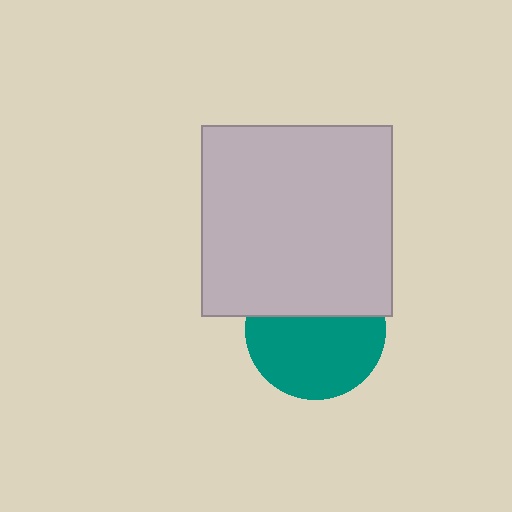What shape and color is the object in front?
The object in front is a light gray square.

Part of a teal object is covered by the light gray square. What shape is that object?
It is a circle.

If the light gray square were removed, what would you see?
You would see the complete teal circle.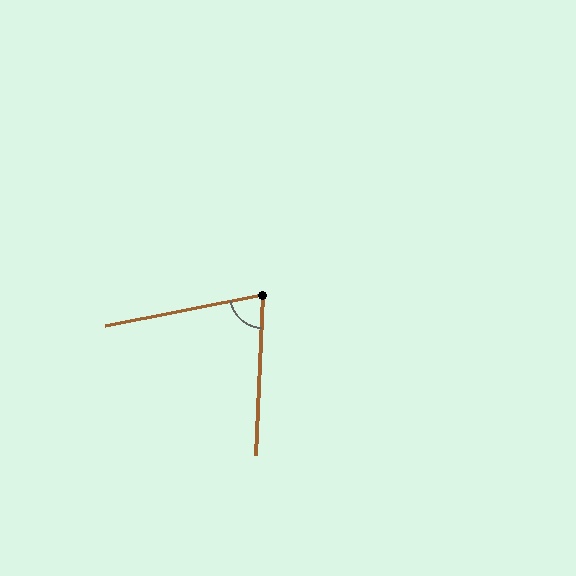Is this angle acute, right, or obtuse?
It is acute.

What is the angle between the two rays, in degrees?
Approximately 76 degrees.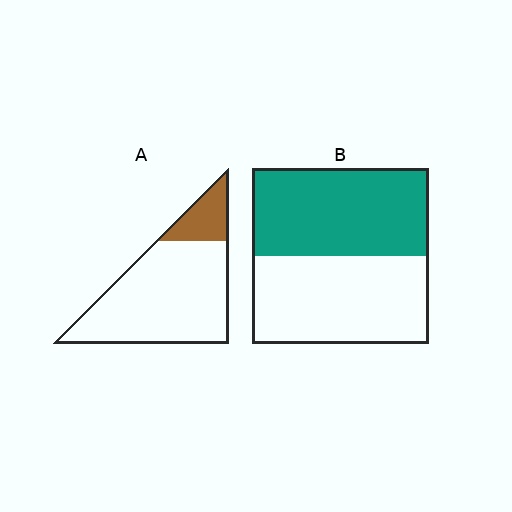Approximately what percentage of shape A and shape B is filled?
A is approximately 15% and B is approximately 50%.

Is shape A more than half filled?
No.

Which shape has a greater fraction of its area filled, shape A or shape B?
Shape B.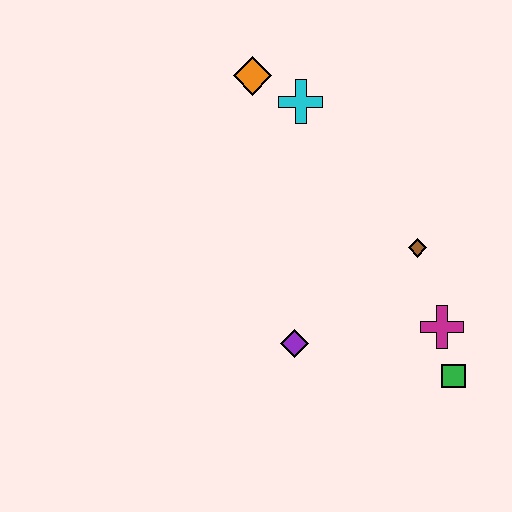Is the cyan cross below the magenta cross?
No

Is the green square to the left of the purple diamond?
No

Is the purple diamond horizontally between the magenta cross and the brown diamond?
No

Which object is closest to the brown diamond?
The magenta cross is closest to the brown diamond.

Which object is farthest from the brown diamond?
The orange diamond is farthest from the brown diamond.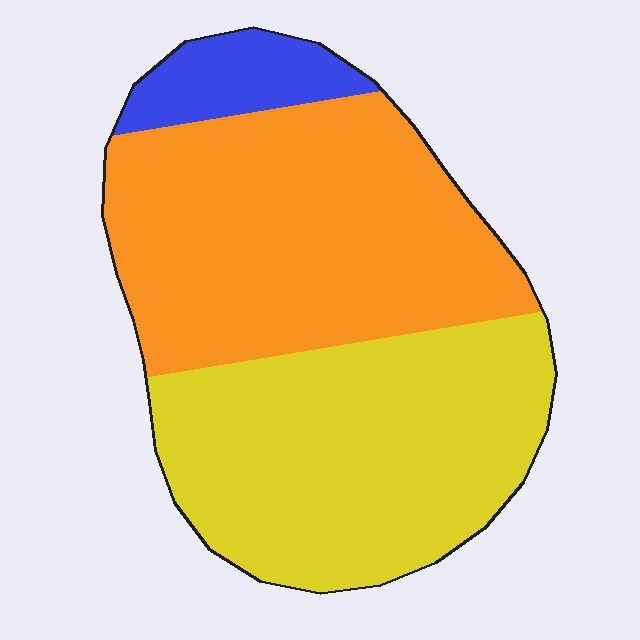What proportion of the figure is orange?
Orange covers about 45% of the figure.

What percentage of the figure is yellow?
Yellow covers 44% of the figure.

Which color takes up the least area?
Blue, at roughly 10%.